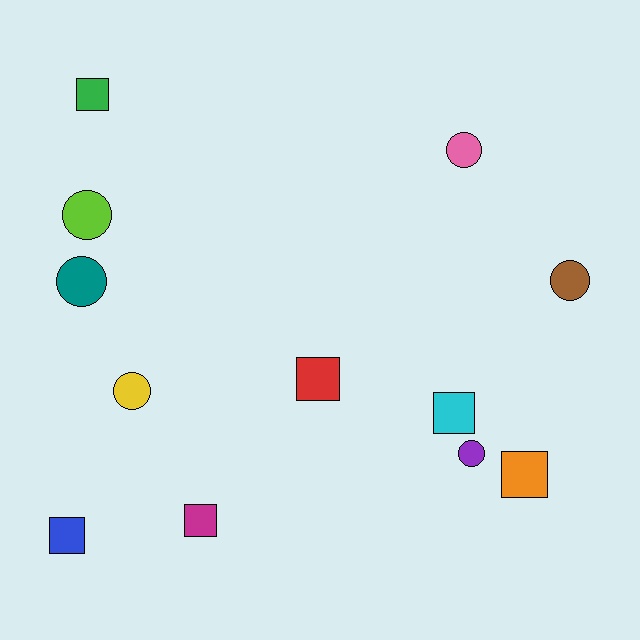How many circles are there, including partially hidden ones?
There are 6 circles.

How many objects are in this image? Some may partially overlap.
There are 12 objects.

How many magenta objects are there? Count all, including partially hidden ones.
There is 1 magenta object.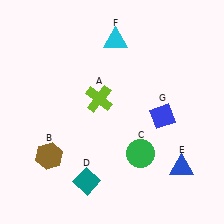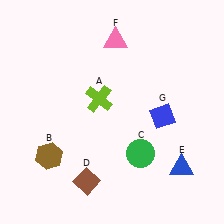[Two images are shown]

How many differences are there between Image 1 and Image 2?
There are 2 differences between the two images.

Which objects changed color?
D changed from teal to brown. F changed from cyan to pink.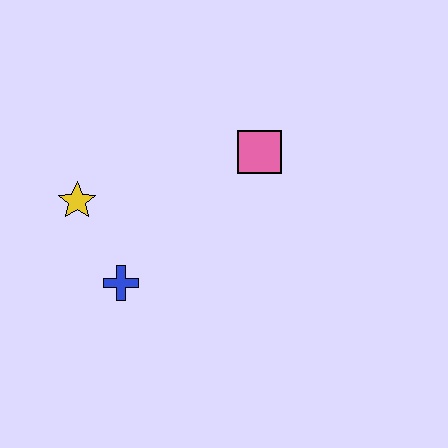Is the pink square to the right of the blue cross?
Yes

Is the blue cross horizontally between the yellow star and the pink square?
Yes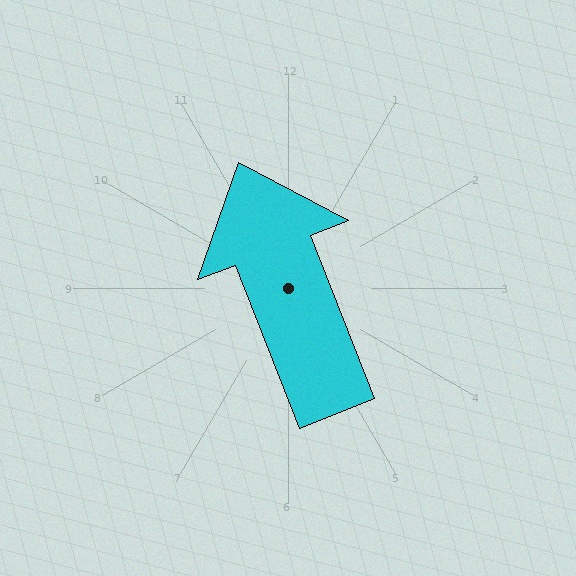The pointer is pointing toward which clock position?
Roughly 11 o'clock.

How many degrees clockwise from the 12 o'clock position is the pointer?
Approximately 339 degrees.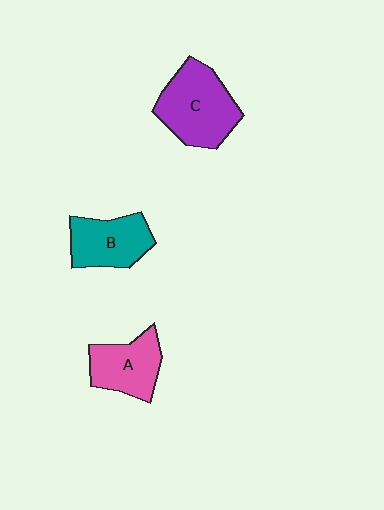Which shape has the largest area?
Shape C (purple).